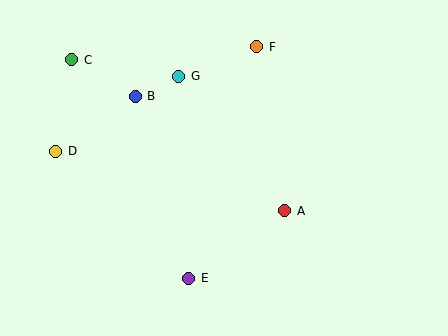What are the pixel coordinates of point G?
Point G is at (179, 76).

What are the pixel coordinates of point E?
Point E is at (189, 278).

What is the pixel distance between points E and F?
The distance between E and F is 241 pixels.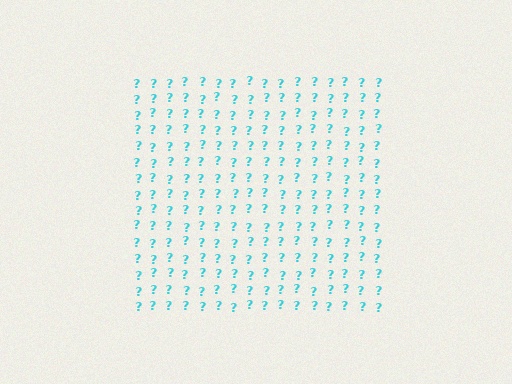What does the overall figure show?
The overall figure shows a square.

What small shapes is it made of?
It is made of small question marks.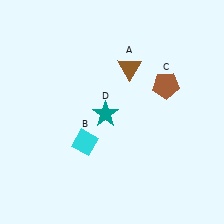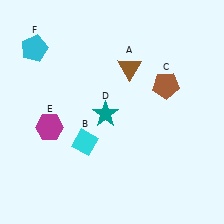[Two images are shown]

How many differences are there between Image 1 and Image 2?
There are 2 differences between the two images.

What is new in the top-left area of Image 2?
A cyan pentagon (F) was added in the top-left area of Image 2.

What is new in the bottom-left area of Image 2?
A magenta hexagon (E) was added in the bottom-left area of Image 2.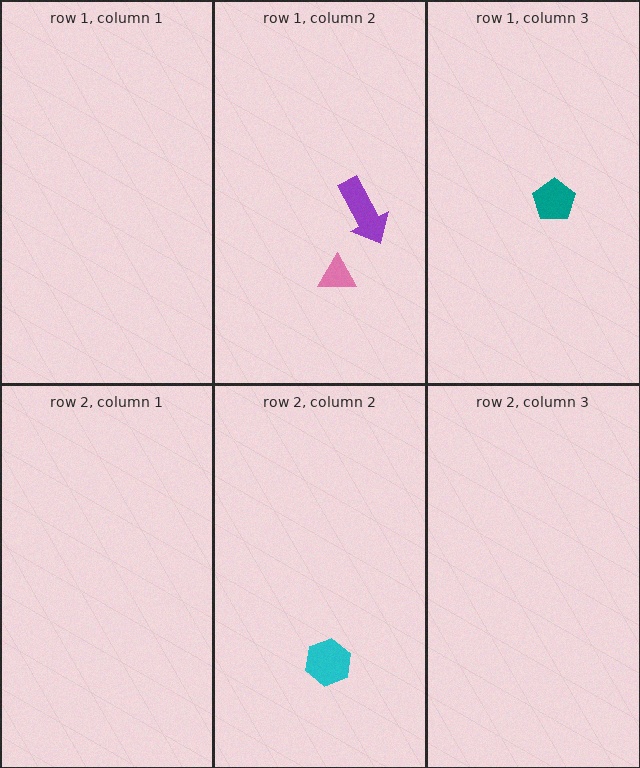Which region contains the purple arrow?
The row 1, column 2 region.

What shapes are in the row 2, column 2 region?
The cyan hexagon.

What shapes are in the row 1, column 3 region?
The teal pentagon.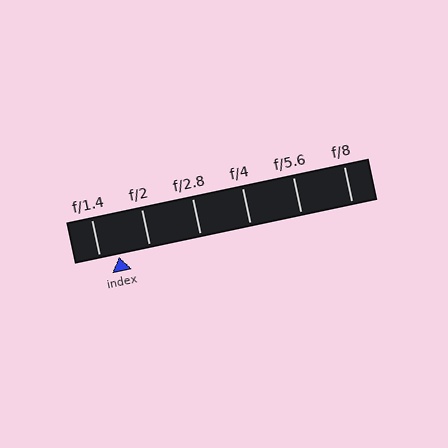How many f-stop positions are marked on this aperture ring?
There are 6 f-stop positions marked.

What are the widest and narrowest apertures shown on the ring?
The widest aperture shown is f/1.4 and the narrowest is f/8.